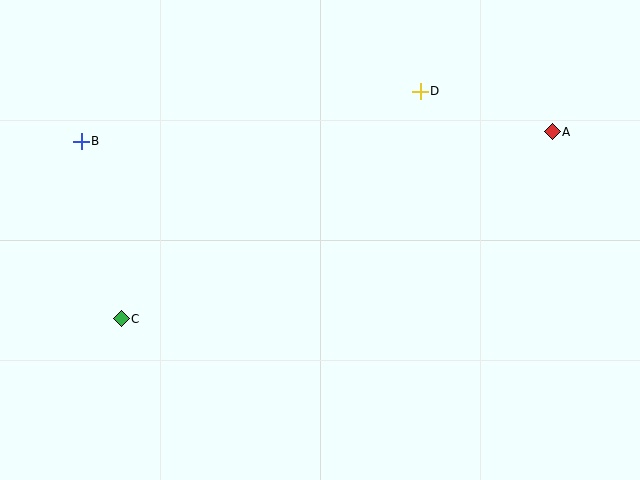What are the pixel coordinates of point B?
Point B is at (81, 141).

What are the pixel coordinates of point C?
Point C is at (121, 319).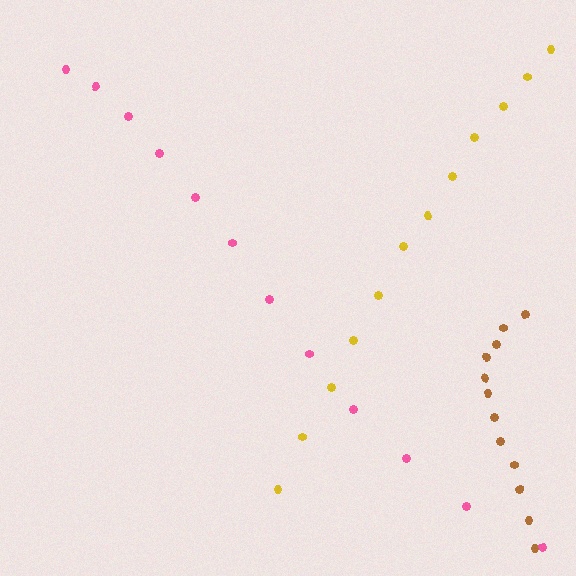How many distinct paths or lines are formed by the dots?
There are 3 distinct paths.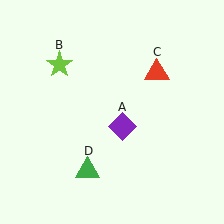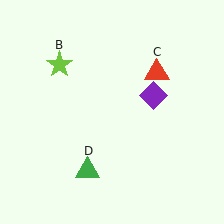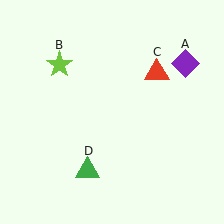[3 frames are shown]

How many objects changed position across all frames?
1 object changed position: purple diamond (object A).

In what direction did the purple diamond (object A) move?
The purple diamond (object A) moved up and to the right.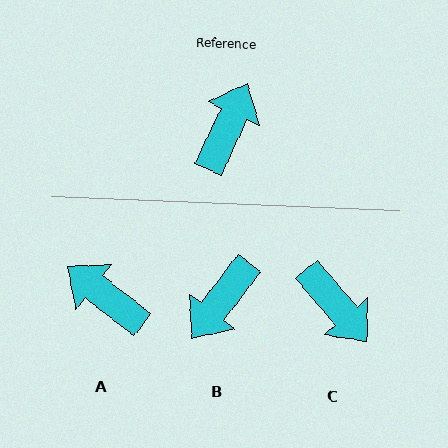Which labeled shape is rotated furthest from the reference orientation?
B, about 167 degrees away.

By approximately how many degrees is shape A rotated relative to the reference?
Approximately 76 degrees counter-clockwise.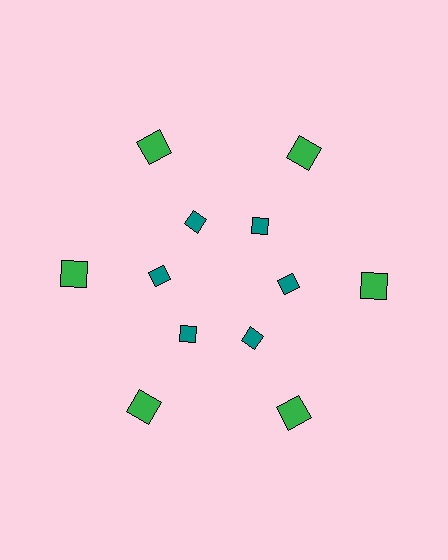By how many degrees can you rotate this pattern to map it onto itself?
The pattern maps onto itself every 60 degrees of rotation.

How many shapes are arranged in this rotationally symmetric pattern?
There are 12 shapes, arranged in 6 groups of 2.